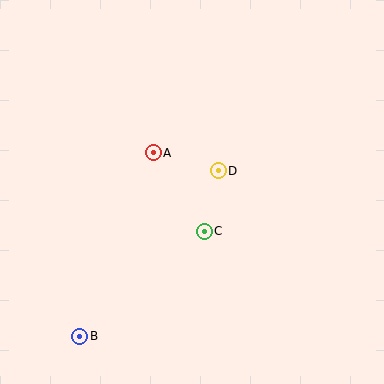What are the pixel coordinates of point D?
Point D is at (218, 171).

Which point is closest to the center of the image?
Point D at (218, 171) is closest to the center.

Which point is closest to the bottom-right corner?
Point C is closest to the bottom-right corner.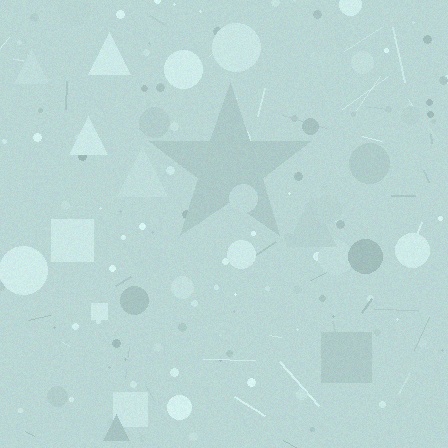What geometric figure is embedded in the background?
A star is embedded in the background.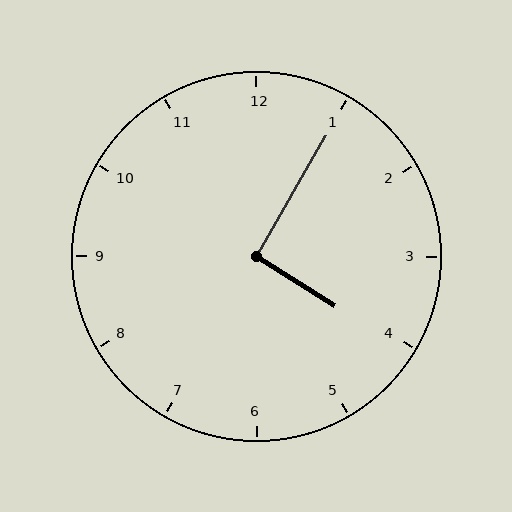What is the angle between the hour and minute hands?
Approximately 92 degrees.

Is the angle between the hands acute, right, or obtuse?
It is right.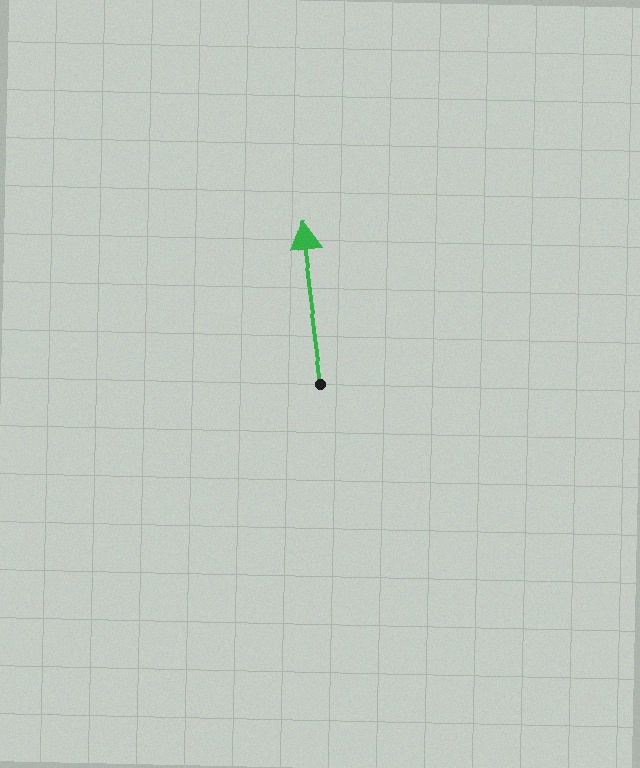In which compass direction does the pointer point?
North.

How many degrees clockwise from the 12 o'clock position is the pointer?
Approximately 353 degrees.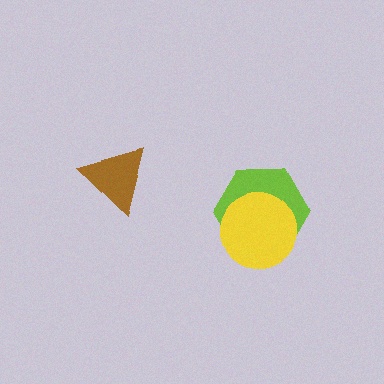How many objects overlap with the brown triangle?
0 objects overlap with the brown triangle.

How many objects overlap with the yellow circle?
1 object overlaps with the yellow circle.